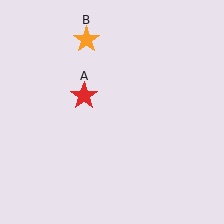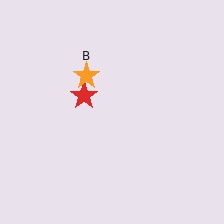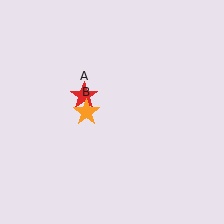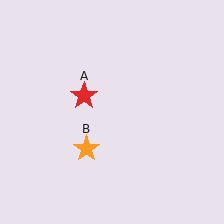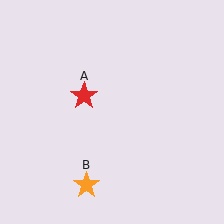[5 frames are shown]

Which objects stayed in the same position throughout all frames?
Red star (object A) remained stationary.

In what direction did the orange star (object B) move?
The orange star (object B) moved down.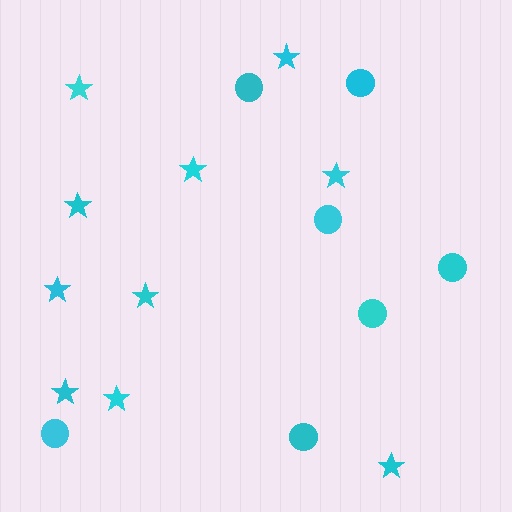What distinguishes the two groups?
There are 2 groups: one group of circles (7) and one group of stars (10).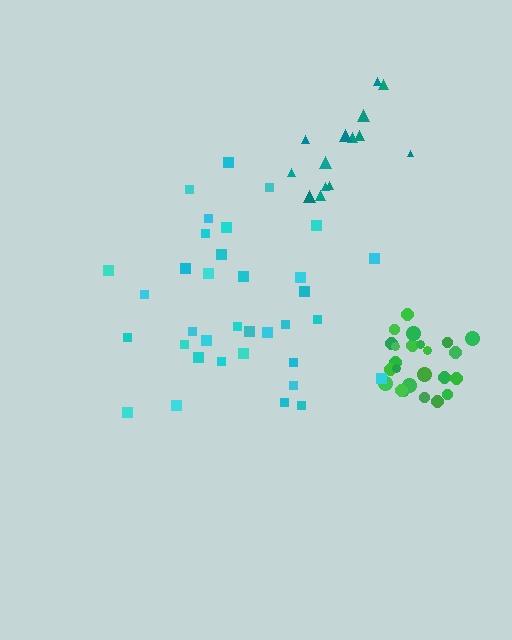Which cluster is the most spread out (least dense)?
Cyan.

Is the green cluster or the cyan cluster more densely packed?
Green.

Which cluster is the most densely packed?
Green.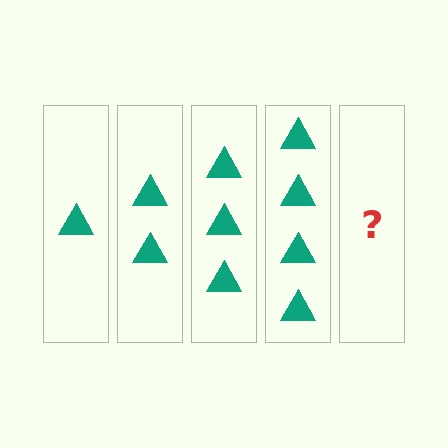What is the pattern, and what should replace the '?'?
The pattern is that each step adds one more triangle. The '?' should be 5 triangles.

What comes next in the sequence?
The next element should be 5 triangles.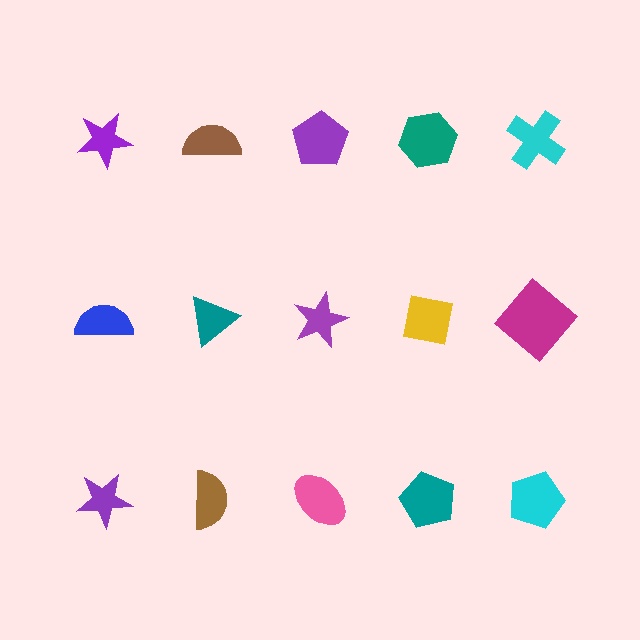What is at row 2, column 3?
A purple star.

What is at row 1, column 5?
A cyan cross.